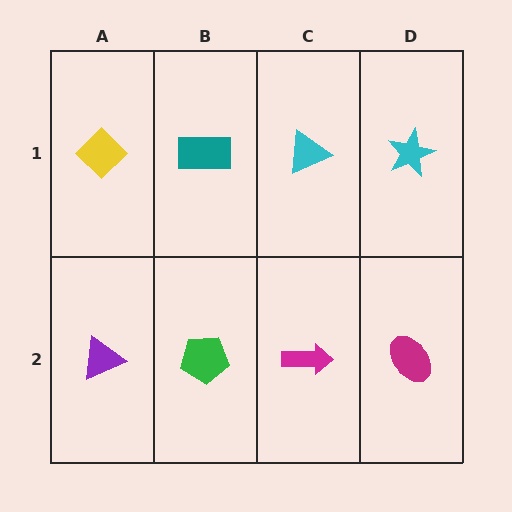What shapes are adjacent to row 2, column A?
A yellow diamond (row 1, column A), a green pentagon (row 2, column B).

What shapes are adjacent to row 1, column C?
A magenta arrow (row 2, column C), a teal rectangle (row 1, column B), a cyan star (row 1, column D).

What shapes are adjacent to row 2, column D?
A cyan star (row 1, column D), a magenta arrow (row 2, column C).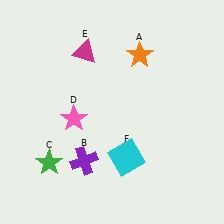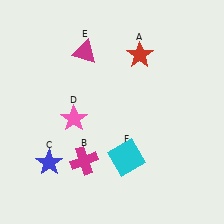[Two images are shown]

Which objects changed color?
A changed from orange to red. B changed from purple to magenta. C changed from green to blue.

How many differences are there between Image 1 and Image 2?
There are 3 differences between the two images.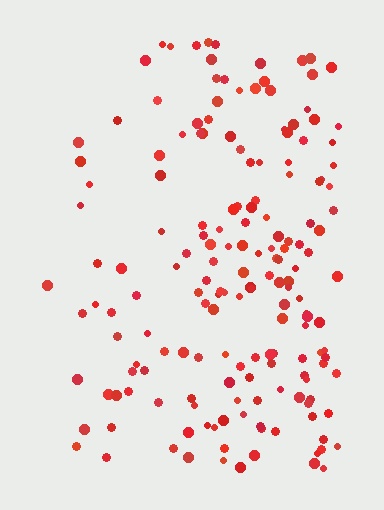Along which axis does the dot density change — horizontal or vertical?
Horizontal.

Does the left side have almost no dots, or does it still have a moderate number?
Still a moderate number, just noticeably fewer than the right.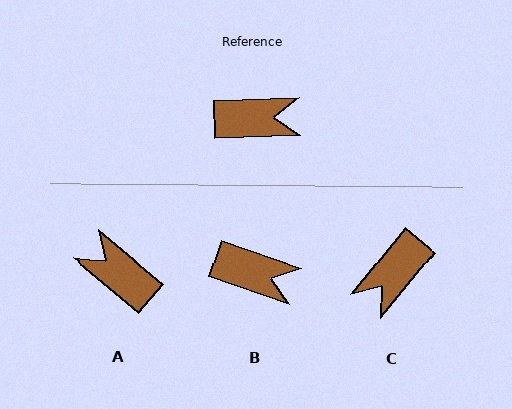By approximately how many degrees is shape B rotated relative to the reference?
Approximately 21 degrees clockwise.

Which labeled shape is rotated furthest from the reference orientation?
A, about 138 degrees away.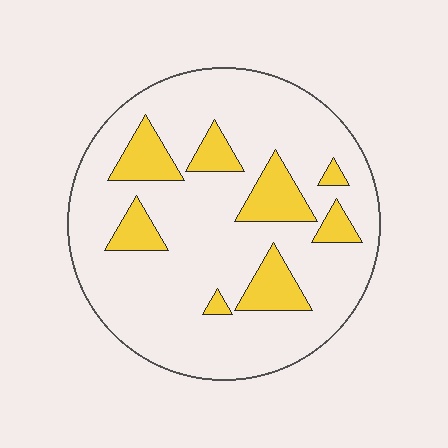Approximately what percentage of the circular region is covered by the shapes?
Approximately 20%.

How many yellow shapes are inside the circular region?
8.